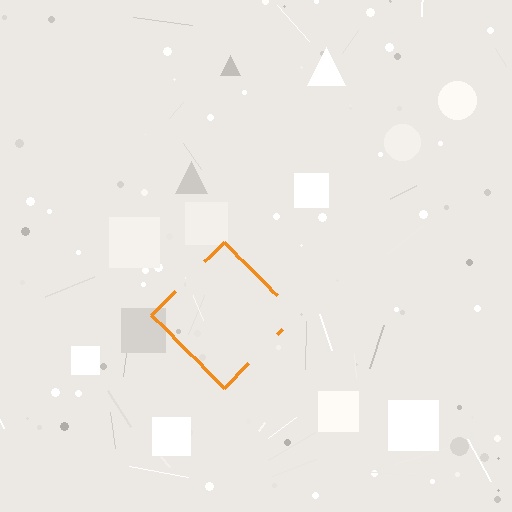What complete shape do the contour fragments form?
The contour fragments form a diamond.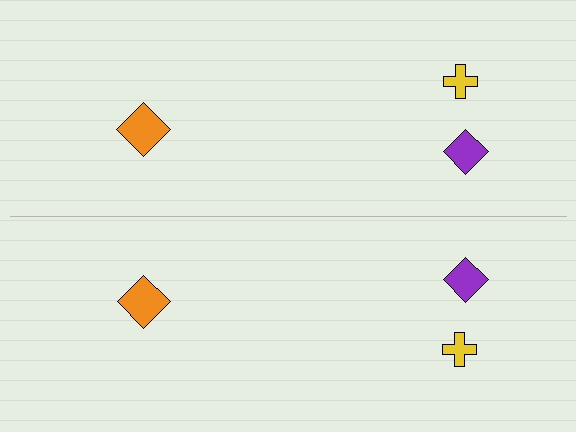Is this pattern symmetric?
Yes, this pattern has bilateral (reflection) symmetry.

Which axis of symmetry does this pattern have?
The pattern has a horizontal axis of symmetry running through the center of the image.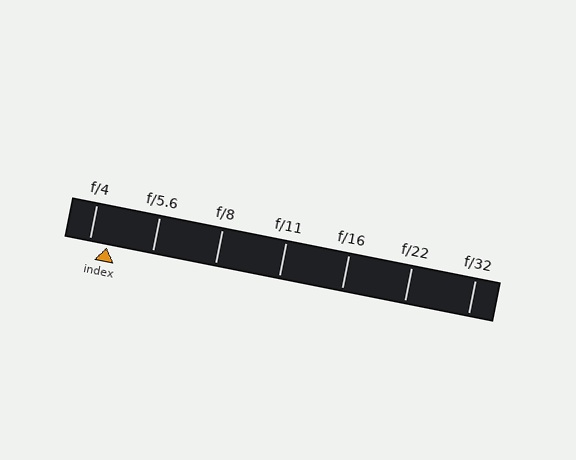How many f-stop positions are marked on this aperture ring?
There are 7 f-stop positions marked.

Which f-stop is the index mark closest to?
The index mark is closest to f/4.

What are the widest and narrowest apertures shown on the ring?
The widest aperture shown is f/4 and the narrowest is f/32.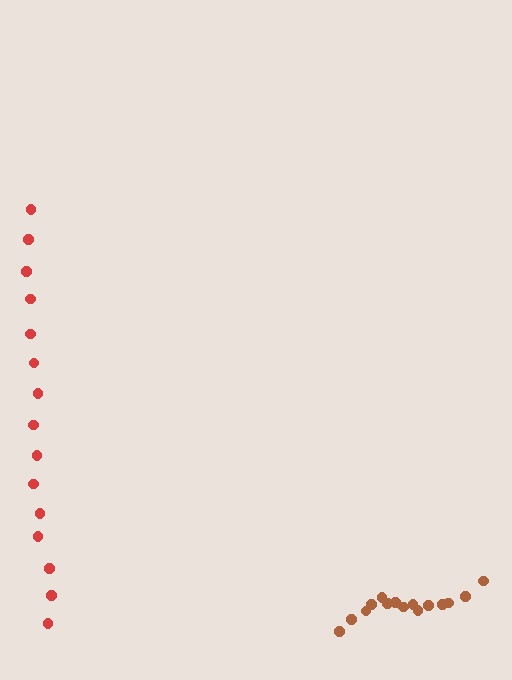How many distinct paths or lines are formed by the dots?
There are 2 distinct paths.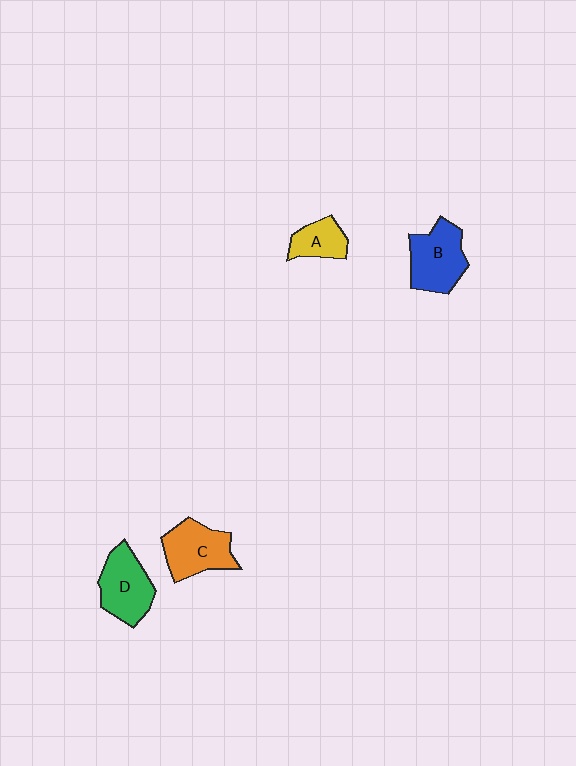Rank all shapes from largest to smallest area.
From largest to smallest: B (blue), C (orange), D (green), A (yellow).